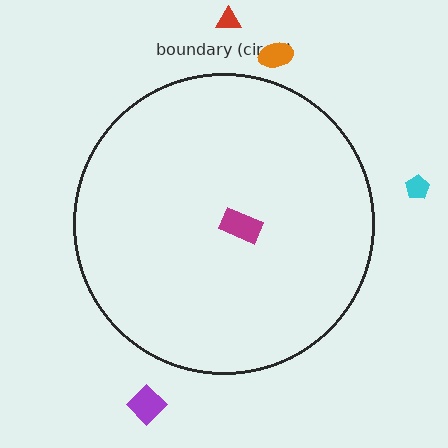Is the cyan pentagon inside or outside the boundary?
Outside.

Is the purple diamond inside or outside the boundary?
Outside.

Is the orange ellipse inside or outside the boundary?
Outside.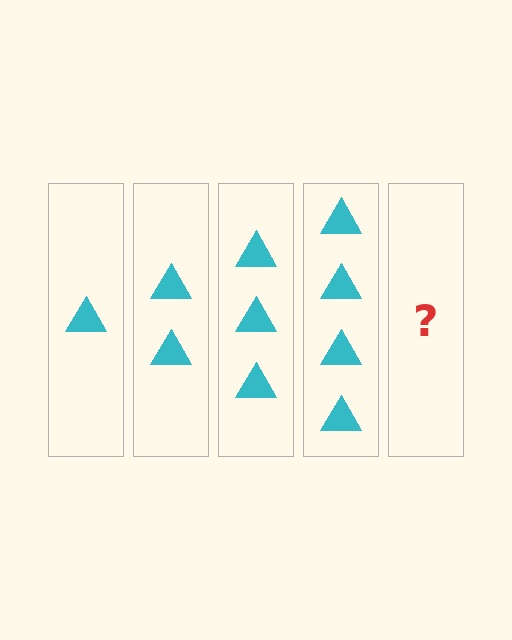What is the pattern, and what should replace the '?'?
The pattern is that each step adds one more triangle. The '?' should be 5 triangles.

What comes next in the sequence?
The next element should be 5 triangles.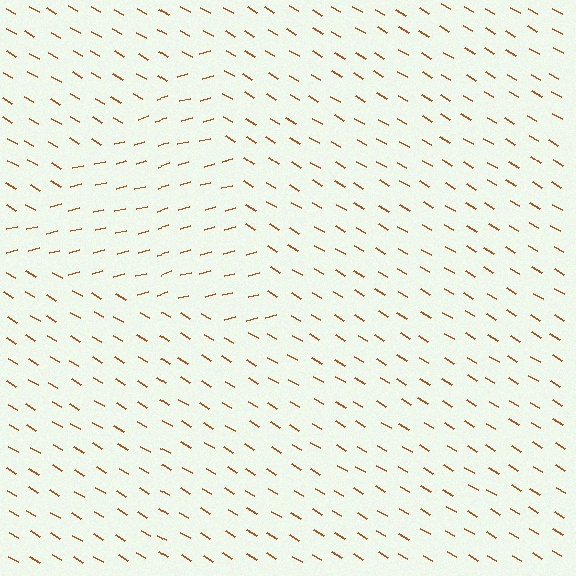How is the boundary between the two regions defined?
The boundary is defined purely by a change in line orientation (approximately 45 degrees difference). All lines are the same color and thickness.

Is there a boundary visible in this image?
Yes, there is a texture boundary formed by a change in line orientation.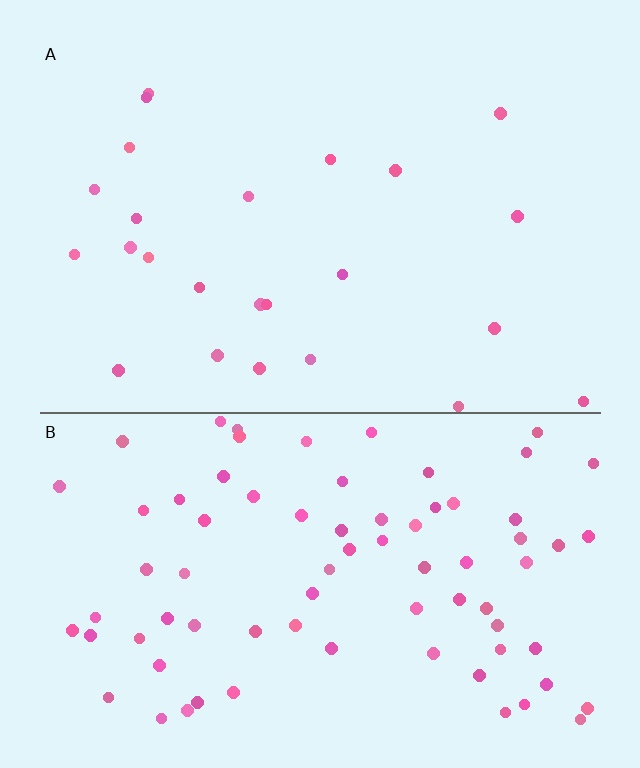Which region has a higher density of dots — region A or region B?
B (the bottom).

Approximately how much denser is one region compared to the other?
Approximately 3.2× — region B over region A.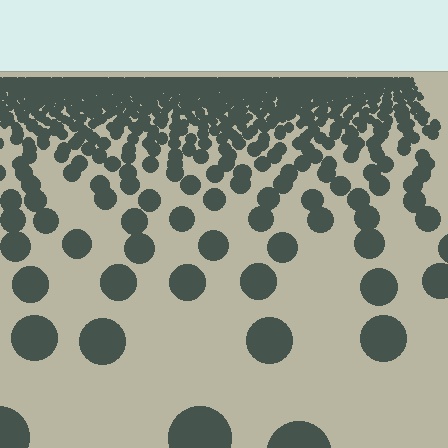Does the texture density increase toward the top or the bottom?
Density increases toward the top.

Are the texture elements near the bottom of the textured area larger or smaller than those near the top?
Larger. Near the bottom, elements are closer to the viewer and appear at a bigger on-screen size.